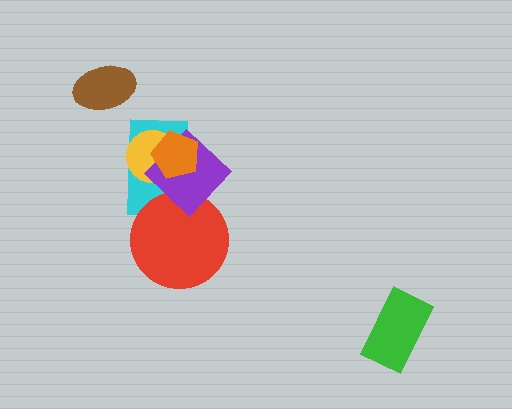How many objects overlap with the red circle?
2 objects overlap with the red circle.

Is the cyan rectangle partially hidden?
Yes, it is partially covered by another shape.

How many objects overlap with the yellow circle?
3 objects overlap with the yellow circle.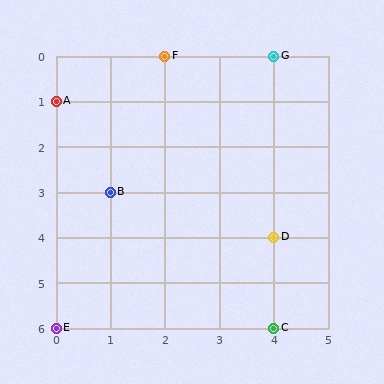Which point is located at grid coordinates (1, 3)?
Point B is at (1, 3).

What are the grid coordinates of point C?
Point C is at grid coordinates (4, 6).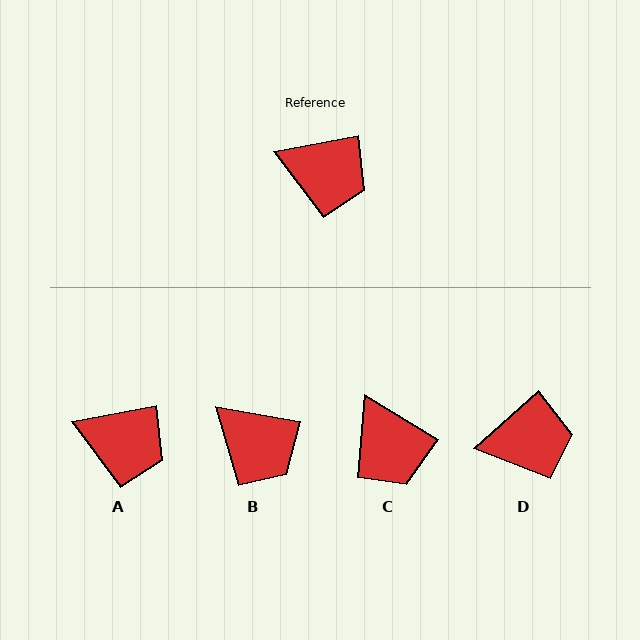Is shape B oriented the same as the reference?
No, it is off by about 21 degrees.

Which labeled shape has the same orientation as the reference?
A.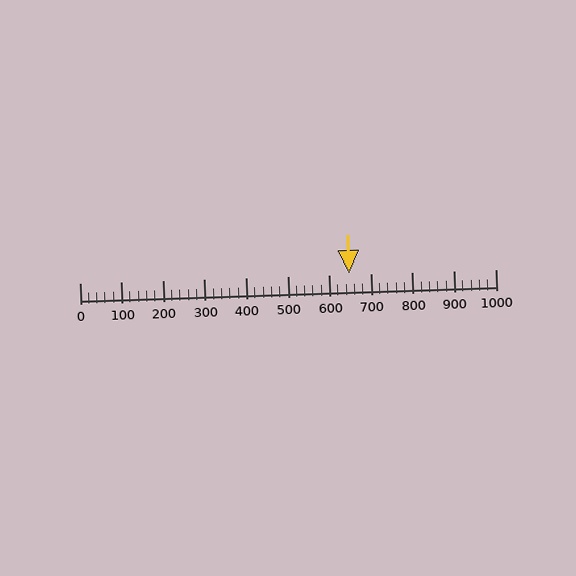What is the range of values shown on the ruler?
The ruler shows values from 0 to 1000.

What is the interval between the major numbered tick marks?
The major tick marks are spaced 100 units apart.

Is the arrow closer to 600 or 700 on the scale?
The arrow is closer to 600.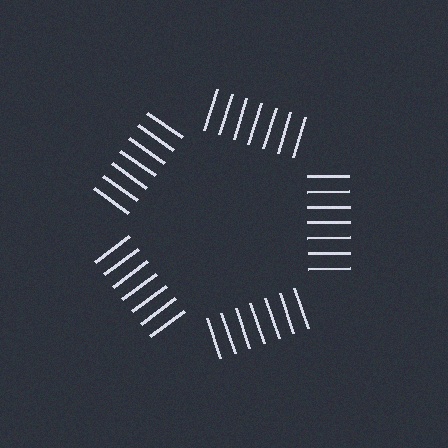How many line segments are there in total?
35 — 7 along each of the 5 edges.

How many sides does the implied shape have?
5 sides — the line-ends trace a pentagon.